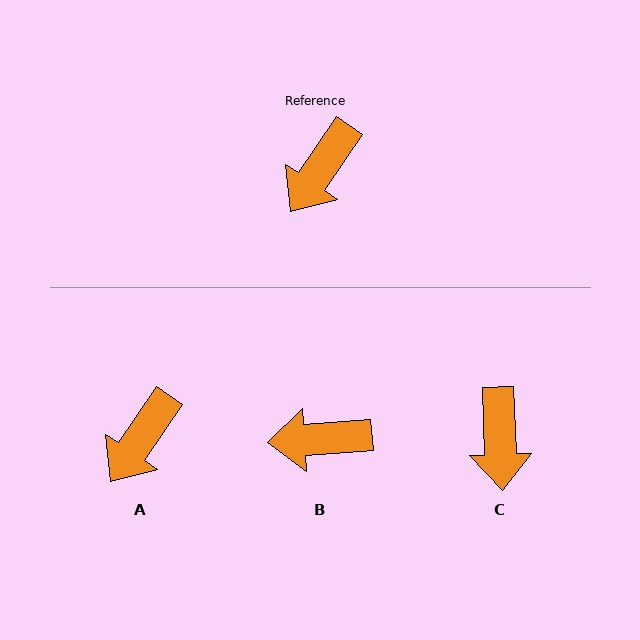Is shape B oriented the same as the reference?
No, it is off by about 52 degrees.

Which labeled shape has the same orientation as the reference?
A.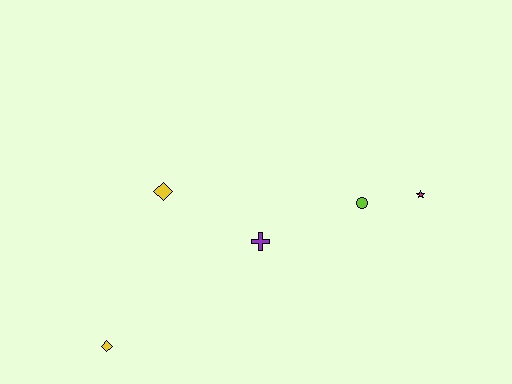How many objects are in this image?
There are 5 objects.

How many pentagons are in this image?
There are no pentagons.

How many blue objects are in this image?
There are no blue objects.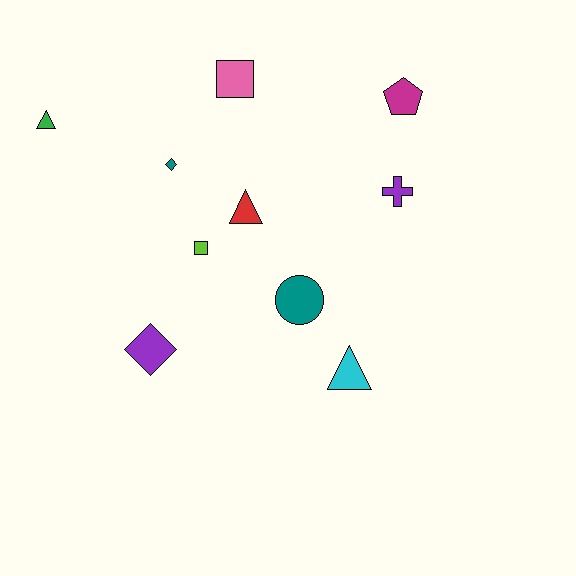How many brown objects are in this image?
There are no brown objects.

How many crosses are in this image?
There is 1 cross.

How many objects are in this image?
There are 10 objects.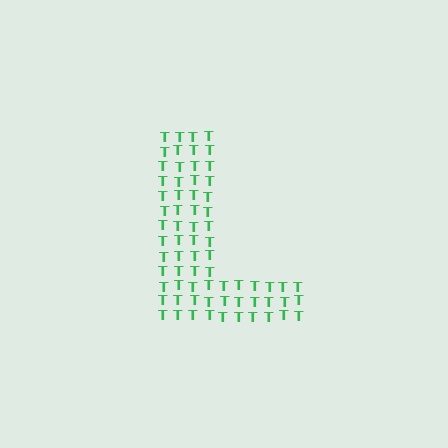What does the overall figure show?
The overall figure shows the letter L.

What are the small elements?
The small elements are letter T's.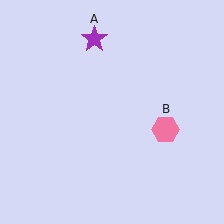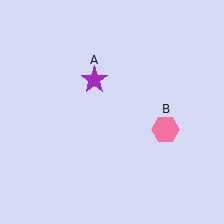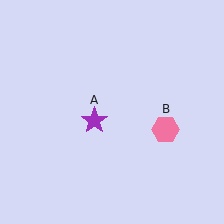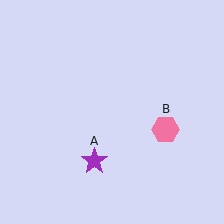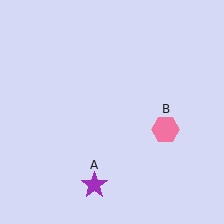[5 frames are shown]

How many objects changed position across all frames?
1 object changed position: purple star (object A).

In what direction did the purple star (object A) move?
The purple star (object A) moved down.